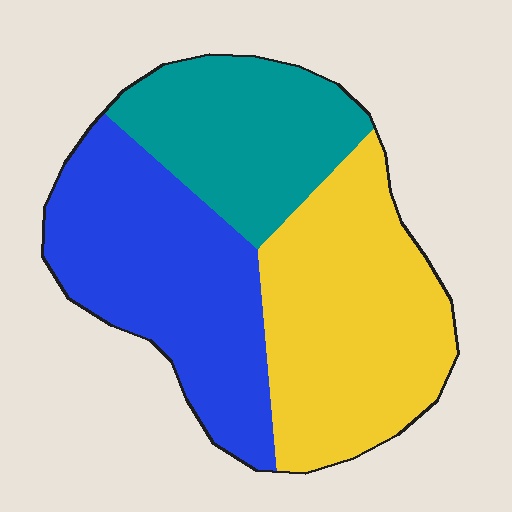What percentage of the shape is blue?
Blue covers about 35% of the shape.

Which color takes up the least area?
Teal, at roughly 25%.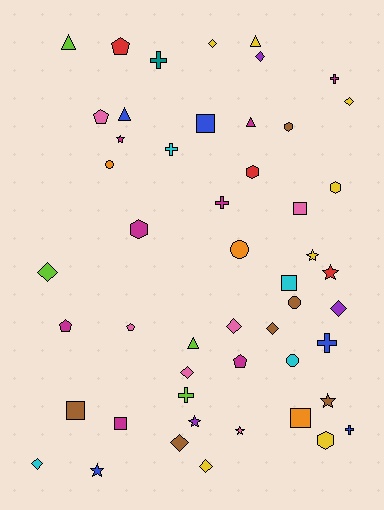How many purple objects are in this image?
There are 3 purple objects.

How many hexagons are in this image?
There are 5 hexagons.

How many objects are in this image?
There are 50 objects.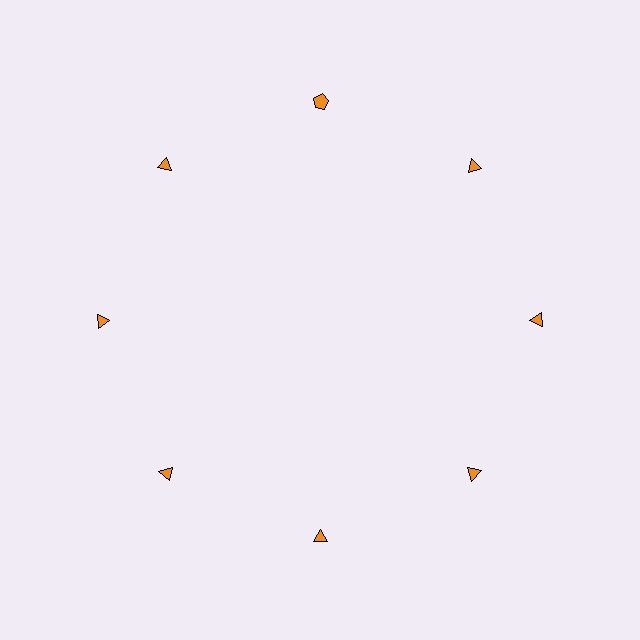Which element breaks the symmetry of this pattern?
The orange pentagon at roughly the 12 o'clock position breaks the symmetry. All other shapes are orange triangles.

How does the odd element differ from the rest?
It has a different shape: pentagon instead of triangle.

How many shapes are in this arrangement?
There are 8 shapes arranged in a ring pattern.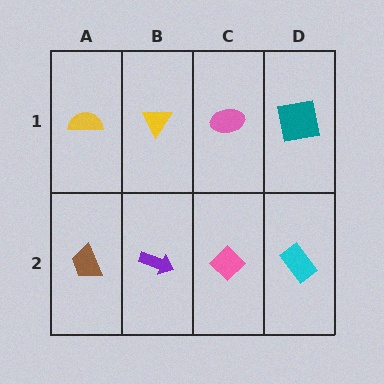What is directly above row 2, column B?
A yellow triangle.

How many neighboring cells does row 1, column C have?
3.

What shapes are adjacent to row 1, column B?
A purple arrow (row 2, column B), a yellow semicircle (row 1, column A), a pink ellipse (row 1, column C).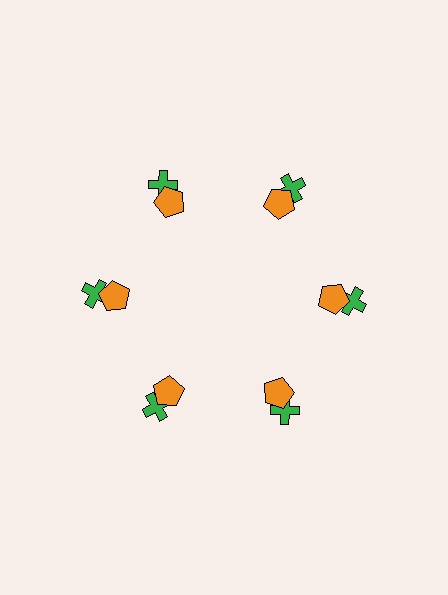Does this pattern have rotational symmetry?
Yes, this pattern has 6-fold rotational symmetry. It looks the same after rotating 60 degrees around the center.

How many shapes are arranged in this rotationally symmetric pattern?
There are 12 shapes, arranged in 6 groups of 2.